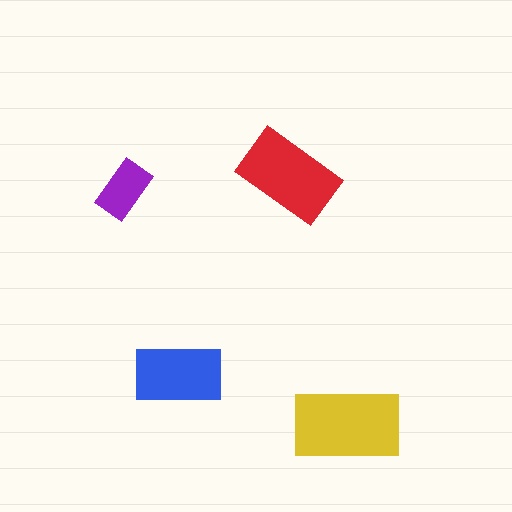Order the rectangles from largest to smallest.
the yellow one, the red one, the blue one, the purple one.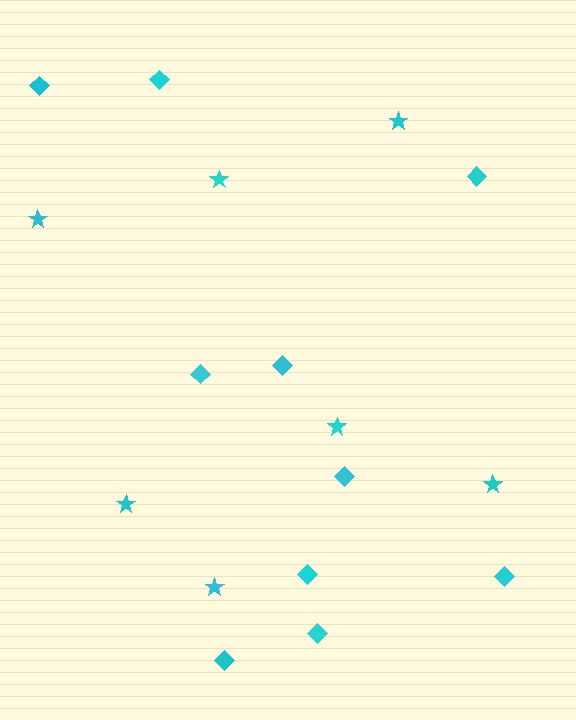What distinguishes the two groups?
There are 2 groups: one group of stars (7) and one group of diamonds (10).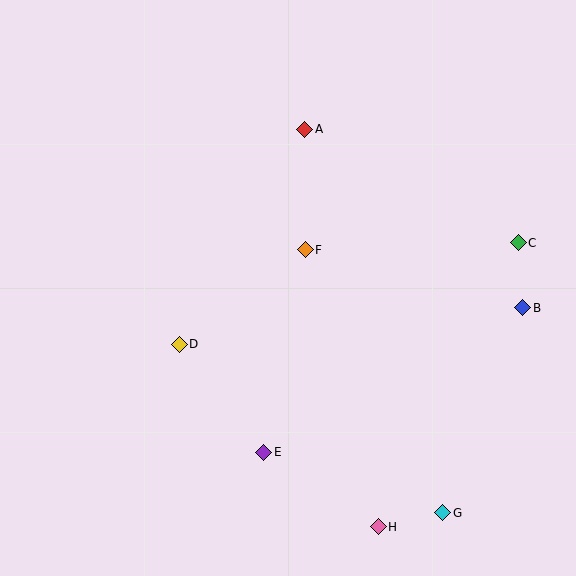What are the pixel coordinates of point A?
Point A is at (305, 129).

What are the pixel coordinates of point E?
Point E is at (264, 452).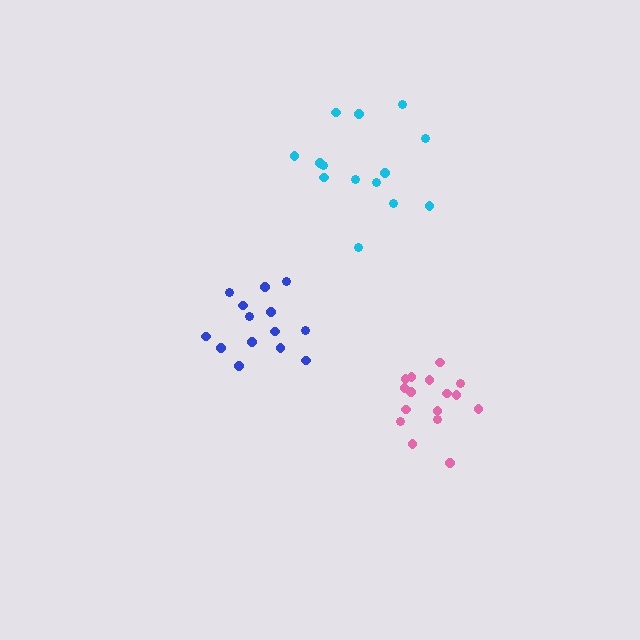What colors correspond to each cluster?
The clusters are colored: blue, pink, cyan.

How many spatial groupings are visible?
There are 3 spatial groupings.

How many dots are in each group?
Group 1: 14 dots, Group 2: 16 dots, Group 3: 14 dots (44 total).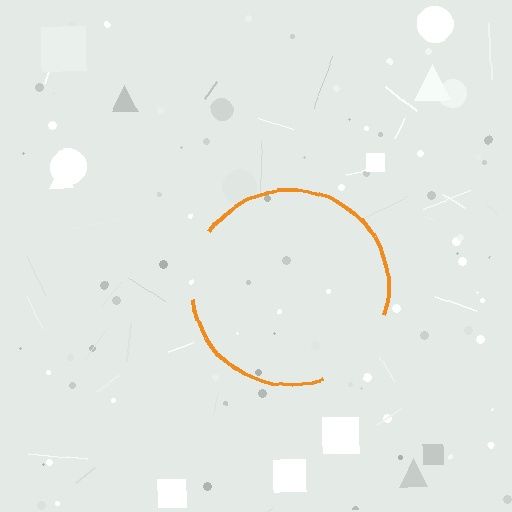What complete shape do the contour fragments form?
The contour fragments form a circle.